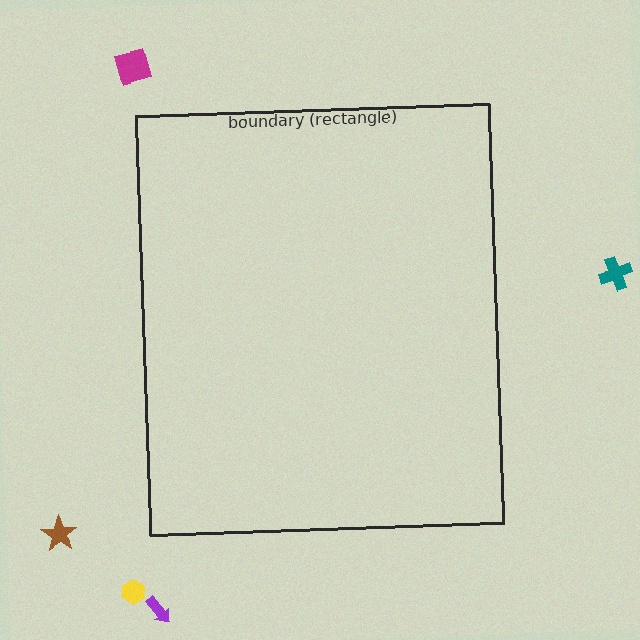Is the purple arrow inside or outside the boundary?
Outside.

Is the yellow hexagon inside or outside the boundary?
Outside.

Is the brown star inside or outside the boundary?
Outside.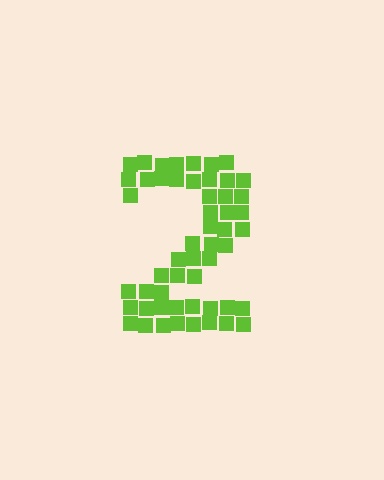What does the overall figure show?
The overall figure shows the digit 2.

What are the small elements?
The small elements are squares.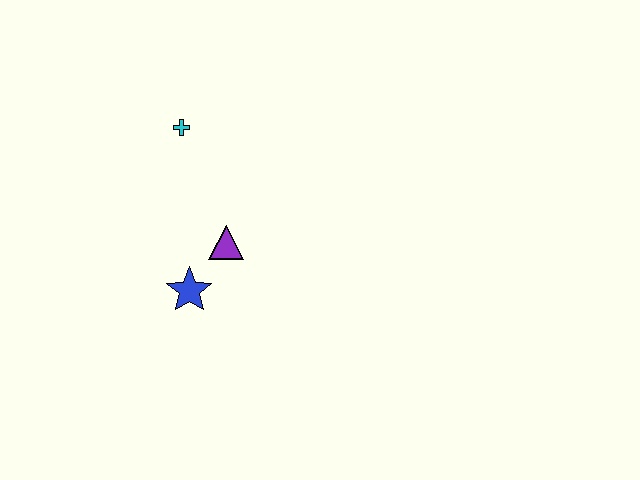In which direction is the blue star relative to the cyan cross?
The blue star is below the cyan cross.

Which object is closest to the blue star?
The purple triangle is closest to the blue star.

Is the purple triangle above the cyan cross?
No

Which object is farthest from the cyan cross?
The blue star is farthest from the cyan cross.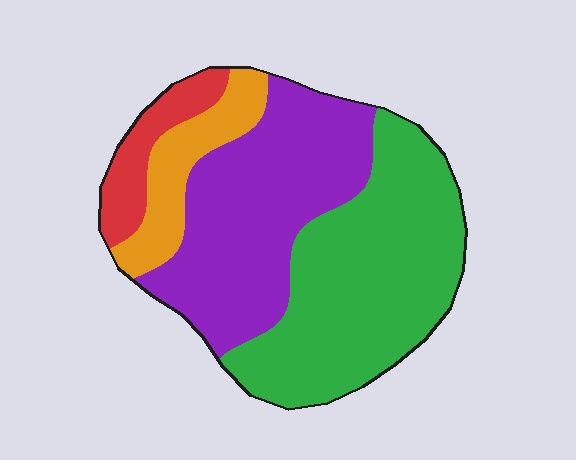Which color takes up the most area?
Green, at roughly 45%.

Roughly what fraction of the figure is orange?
Orange covers roughly 10% of the figure.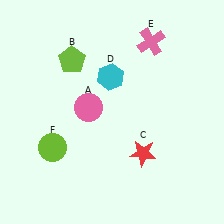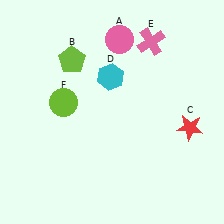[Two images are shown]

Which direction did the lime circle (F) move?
The lime circle (F) moved up.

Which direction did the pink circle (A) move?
The pink circle (A) moved up.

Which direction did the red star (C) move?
The red star (C) moved right.